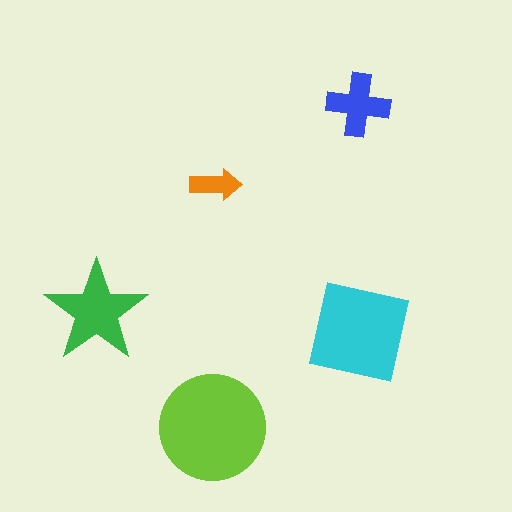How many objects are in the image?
There are 5 objects in the image.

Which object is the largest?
The lime circle.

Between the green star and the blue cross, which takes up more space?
The green star.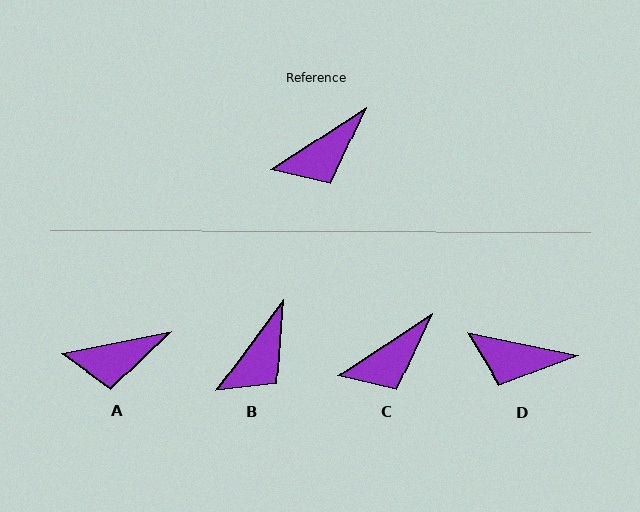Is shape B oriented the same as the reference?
No, it is off by about 20 degrees.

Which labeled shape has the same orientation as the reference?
C.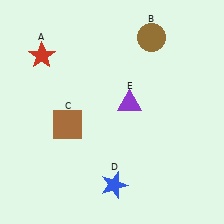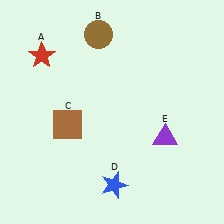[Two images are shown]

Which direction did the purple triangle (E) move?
The purple triangle (E) moved right.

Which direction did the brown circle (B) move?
The brown circle (B) moved left.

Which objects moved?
The objects that moved are: the brown circle (B), the purple triangle (E).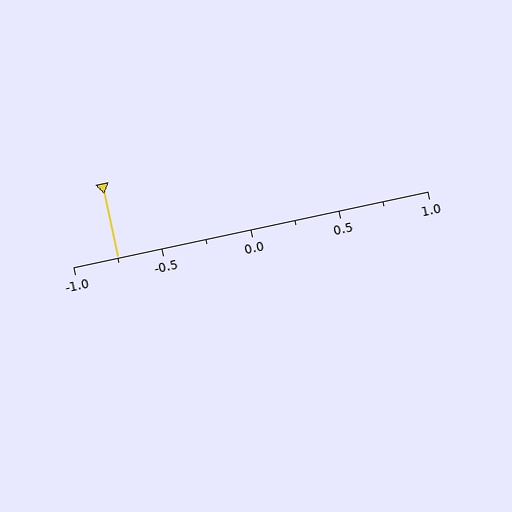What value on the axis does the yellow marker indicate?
The marker indicates approximately -0.75.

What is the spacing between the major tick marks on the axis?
The major ticks are spaced 0.5 apart.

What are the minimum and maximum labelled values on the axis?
The axis runs from -1.0 to 1.0.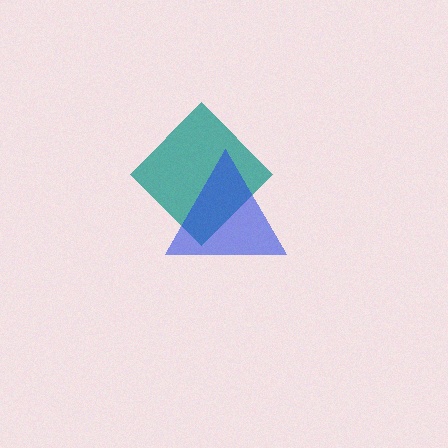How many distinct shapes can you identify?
There are 2 distinct shapes: a teal diamond, a blue triangle.